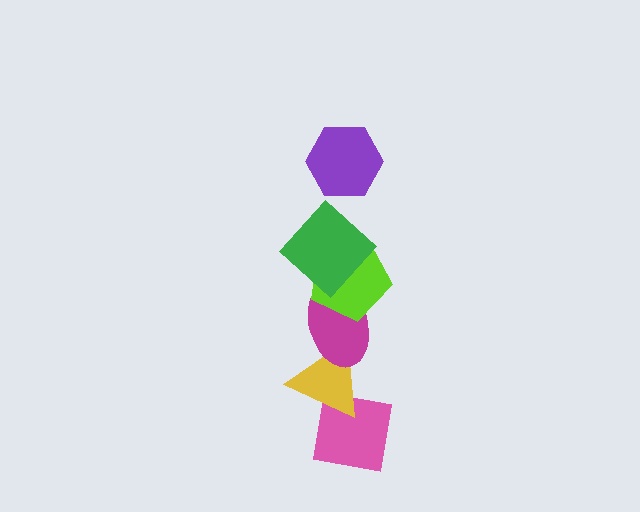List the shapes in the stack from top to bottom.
From top to bottom: the purple hexagon, the green diamond, the lime pentagon, the magenta ellipse, the yellow triangle, the pink square.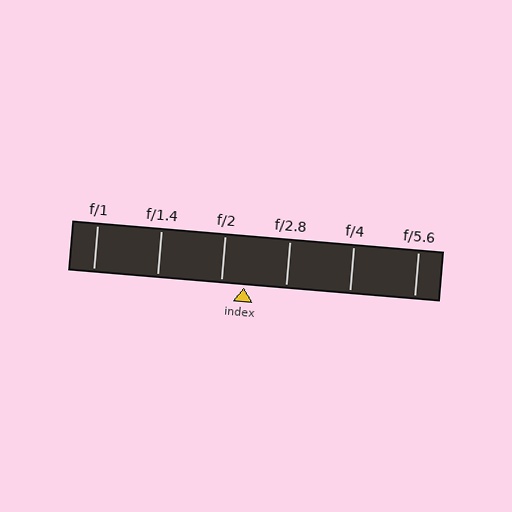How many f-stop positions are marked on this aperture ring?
There are 6 f-stop positions marked.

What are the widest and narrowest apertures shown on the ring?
The widest aperture shown is f/1 and the narrowest is f/5.6.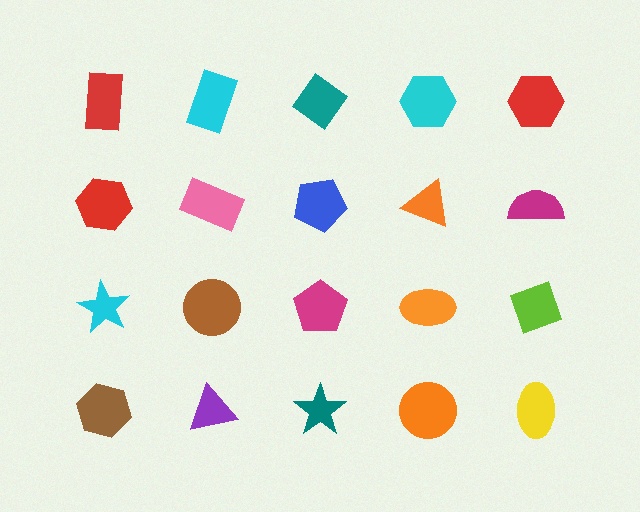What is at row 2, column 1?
A red hexagon.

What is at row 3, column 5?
A lime diamond.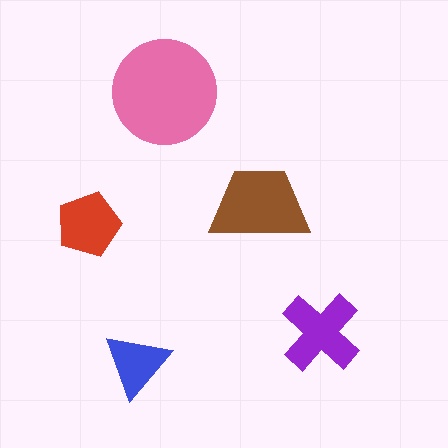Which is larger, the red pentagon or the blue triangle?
The red pentagon.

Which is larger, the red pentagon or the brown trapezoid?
The brown trapezoid.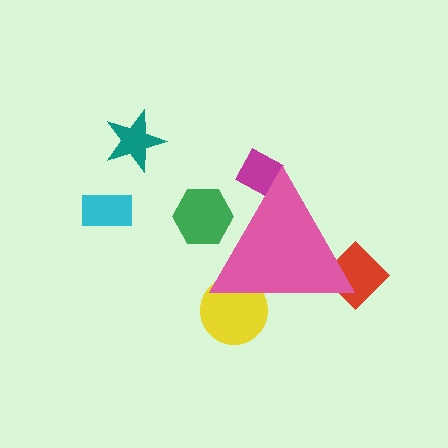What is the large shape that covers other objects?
A pink triangle.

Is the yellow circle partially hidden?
Yes, the yellow circle is partially hidden behind the pink triangle.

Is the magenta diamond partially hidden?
Yes, the magenta diamond is partially hidden behind the pink triangle.